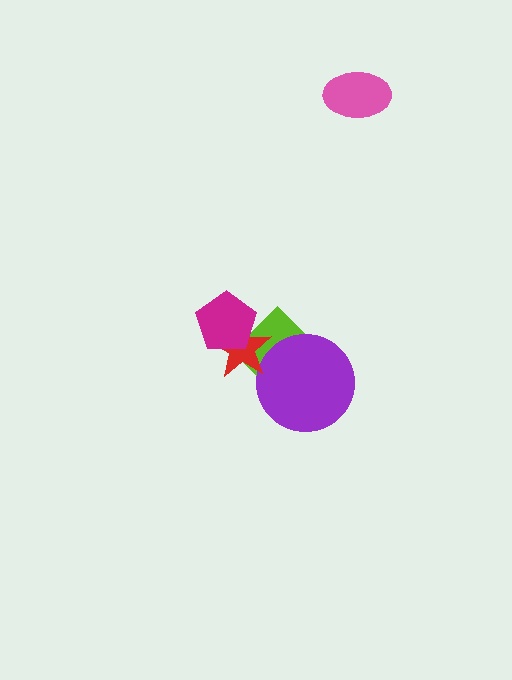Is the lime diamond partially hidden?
Yes, it is partially covered by another shape.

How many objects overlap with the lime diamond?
3 objects overlap with the lime diamond.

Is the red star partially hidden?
Yes, it is partially covered by another shape.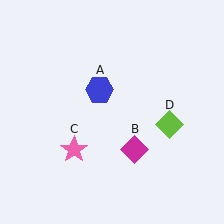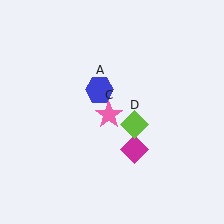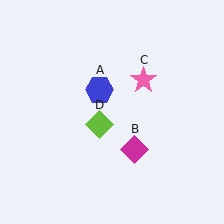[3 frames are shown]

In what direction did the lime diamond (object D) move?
The lime diamond (object D) moved left.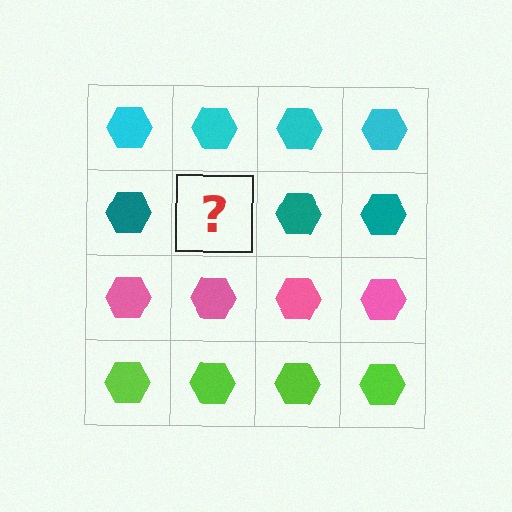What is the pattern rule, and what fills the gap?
The rule is that each row has a consistent color. The gap should be filled with a teal hexagon.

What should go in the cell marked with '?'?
The missing cell should contain a teal hexagon.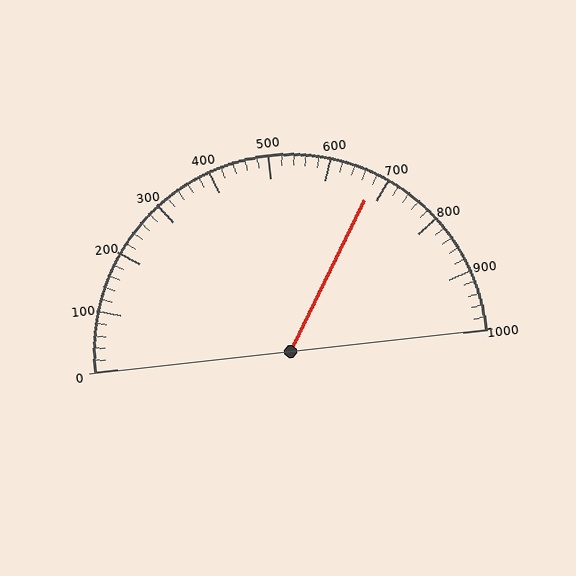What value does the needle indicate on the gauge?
The needle indicates approximately 680.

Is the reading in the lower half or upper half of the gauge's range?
The reading is in the upper half of the range (0 to 1000).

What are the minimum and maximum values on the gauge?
The gauge ranges from 0 to 1000.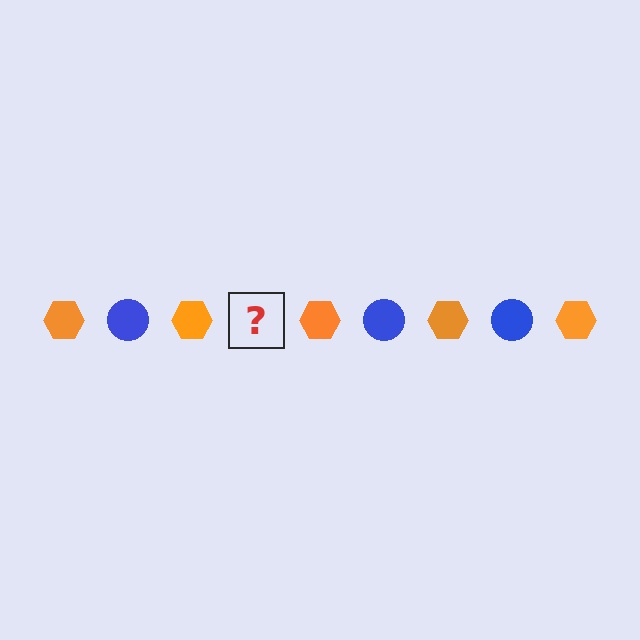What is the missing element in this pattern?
The missing element is a blue circle.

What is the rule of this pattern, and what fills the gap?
The rule is that the pattern alternates between orange hexagon and blue circle. The gap should be filled with a blue circle.